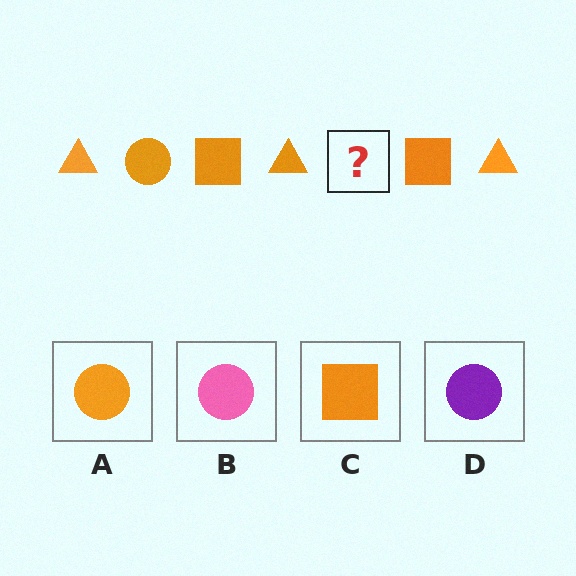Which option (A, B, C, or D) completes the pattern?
A.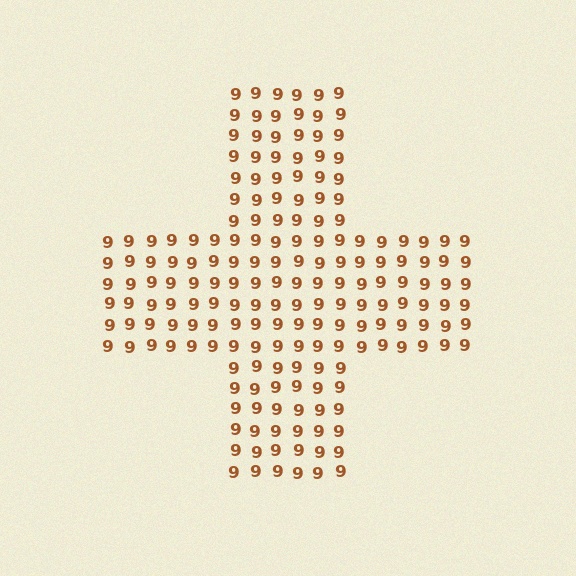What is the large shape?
The large shape is a cross.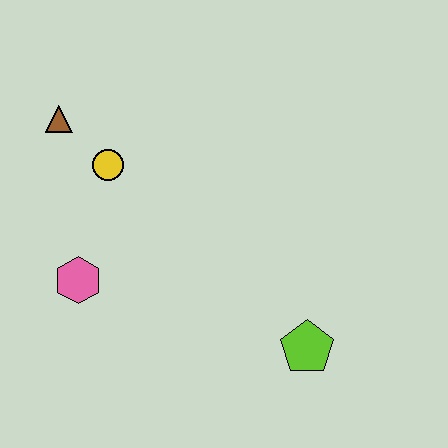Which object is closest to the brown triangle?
The yellow circle is closest to the brown triangle.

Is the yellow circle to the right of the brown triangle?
Yes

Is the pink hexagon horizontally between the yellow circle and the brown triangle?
Yes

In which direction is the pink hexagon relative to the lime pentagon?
The pink hexagon is to the left of the lime pentagon.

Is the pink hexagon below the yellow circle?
Yes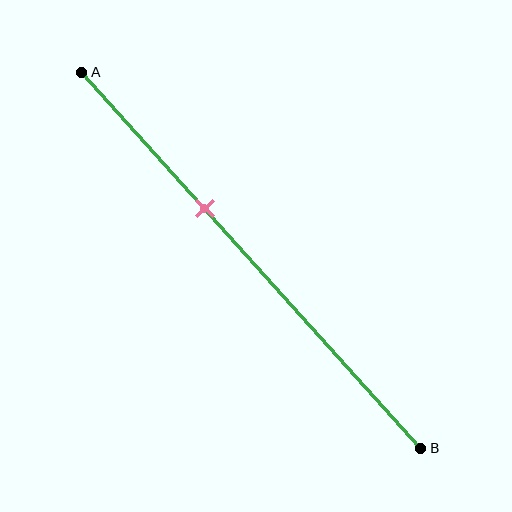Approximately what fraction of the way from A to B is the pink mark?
The pink mark is approximately 35% of the way from A to B.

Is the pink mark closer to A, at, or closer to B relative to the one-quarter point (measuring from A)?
The pink mark is closer to point B than the one-quarter point of segment AB.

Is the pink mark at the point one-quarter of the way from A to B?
No, the mark is at about 35% from A, not at the 25% one-quarter point.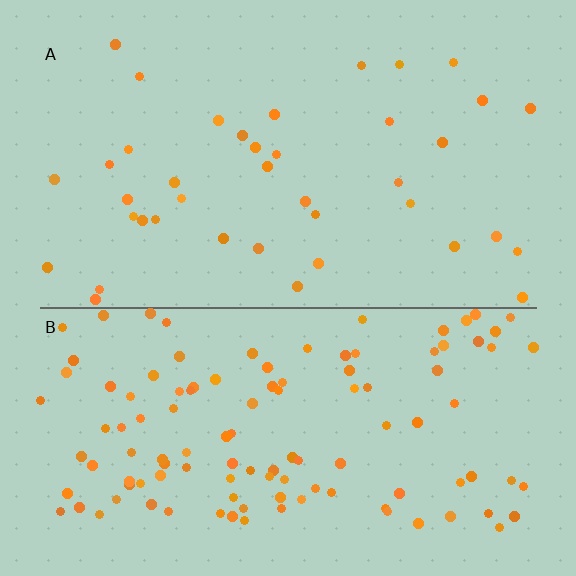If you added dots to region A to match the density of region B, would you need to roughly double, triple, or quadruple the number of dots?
Approximately triple.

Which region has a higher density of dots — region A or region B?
B (the bottom).